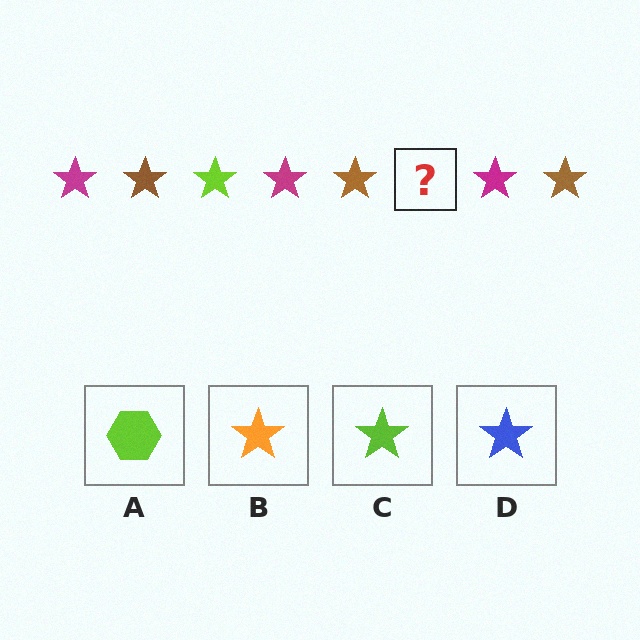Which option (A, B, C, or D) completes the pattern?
C.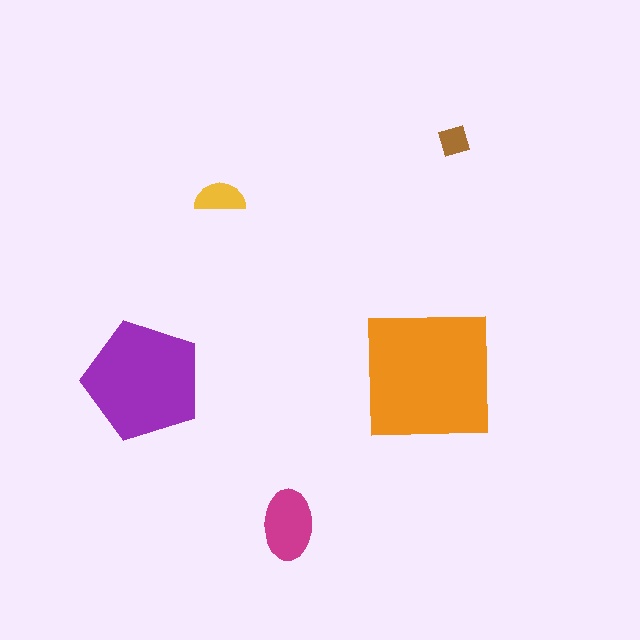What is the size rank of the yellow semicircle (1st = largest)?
4th.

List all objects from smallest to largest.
The brown diamond, the yellow semicircle, the magenta ellipse, the purple pentagon, the orange square.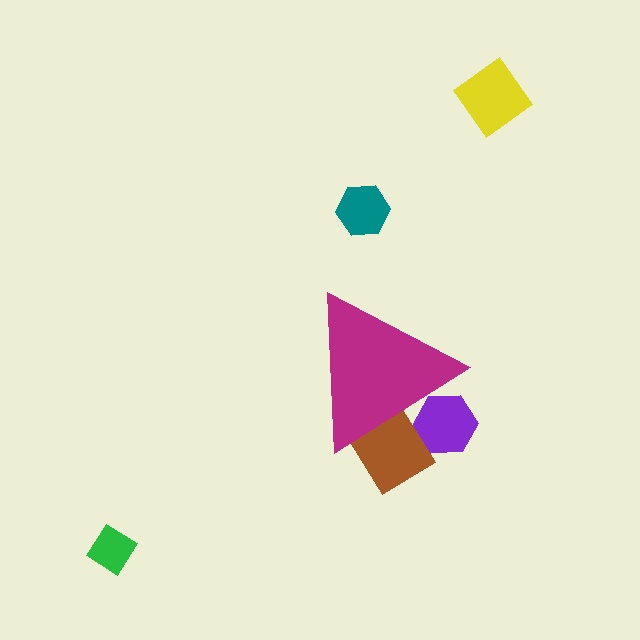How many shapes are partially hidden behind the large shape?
2 shapes are partially hidden.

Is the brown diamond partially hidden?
Yes, the brown diamond is partially hidden behind the magenta triangle.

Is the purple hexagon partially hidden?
Yes, the purple hexagon is partially hidden behind the magenta triangle.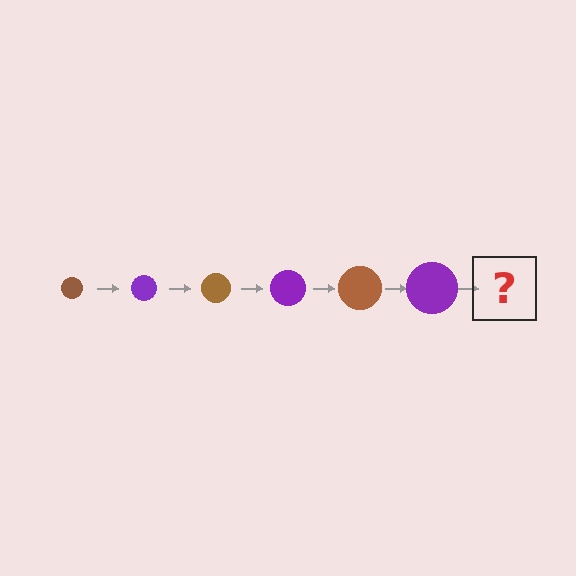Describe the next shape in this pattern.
It should be a brown circle, larger than the previous one.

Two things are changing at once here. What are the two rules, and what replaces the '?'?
The two rules are that the circle grows larger each step and the color cycles through brown and purple. The '?' should be a brown circle, larger than the previous one.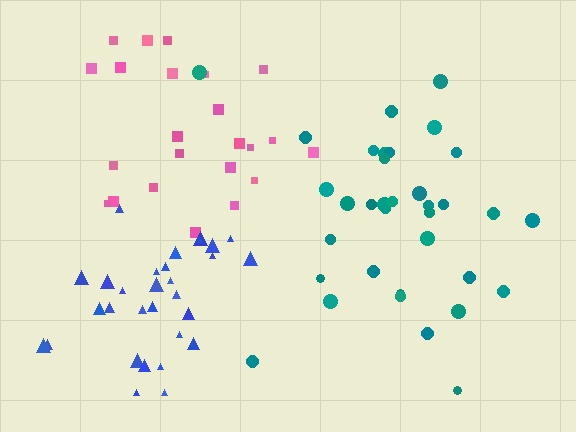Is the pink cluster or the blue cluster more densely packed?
Blue.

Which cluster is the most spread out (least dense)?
Pink.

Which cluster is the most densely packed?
Blue.